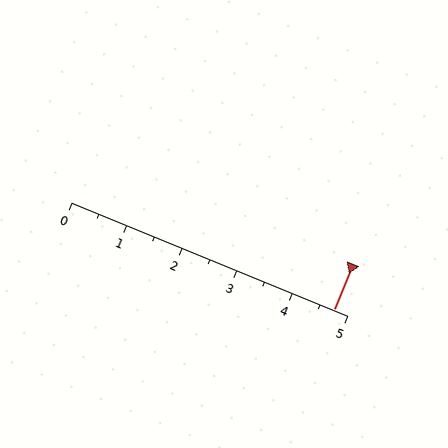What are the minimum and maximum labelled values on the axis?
The axis runs from 0 to 5.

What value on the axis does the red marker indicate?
The marker indicates approximately 4.8.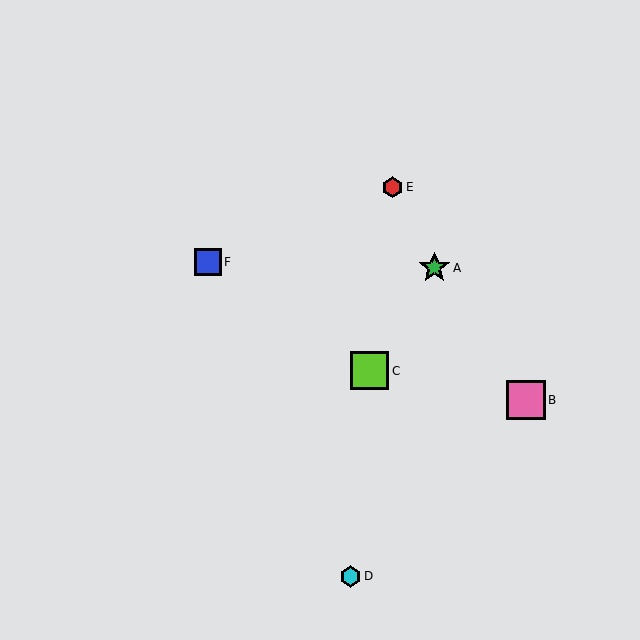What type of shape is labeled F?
Shape F is a blue square.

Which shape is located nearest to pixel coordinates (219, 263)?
The blue square (labeled F) at (208, 262) is nearest to that location.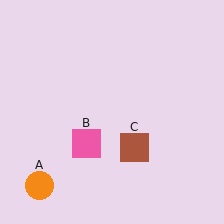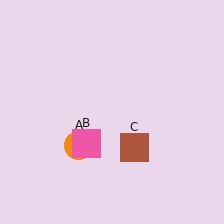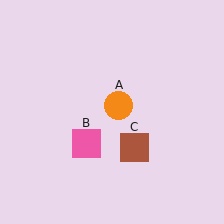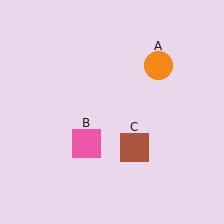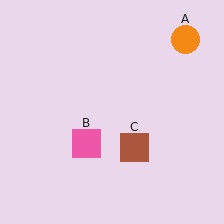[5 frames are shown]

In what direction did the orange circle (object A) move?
The orange circle (object A) moved up and to the right.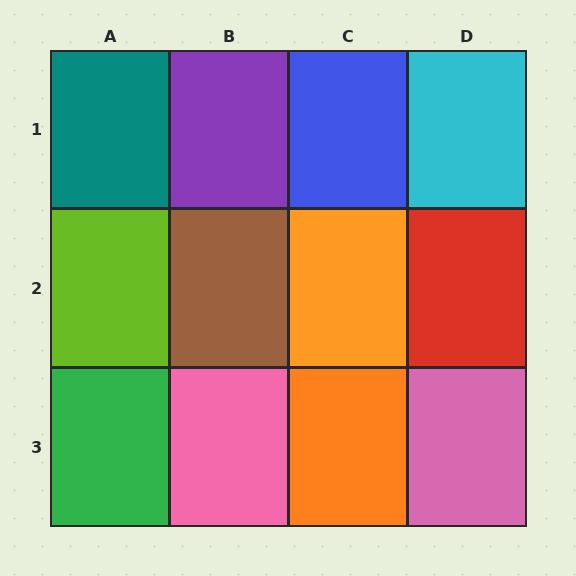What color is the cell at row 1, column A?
Teal.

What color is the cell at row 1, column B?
Purple.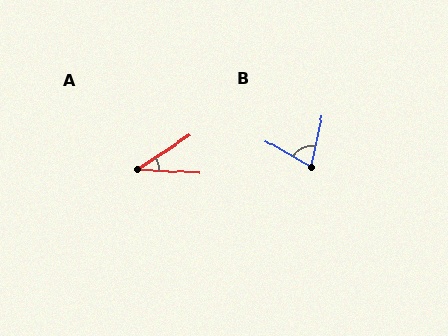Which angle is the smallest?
A, at approximately 36 degrees.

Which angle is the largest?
B, at approximately 72 degrees.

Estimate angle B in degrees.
Approximately 72 degrees.